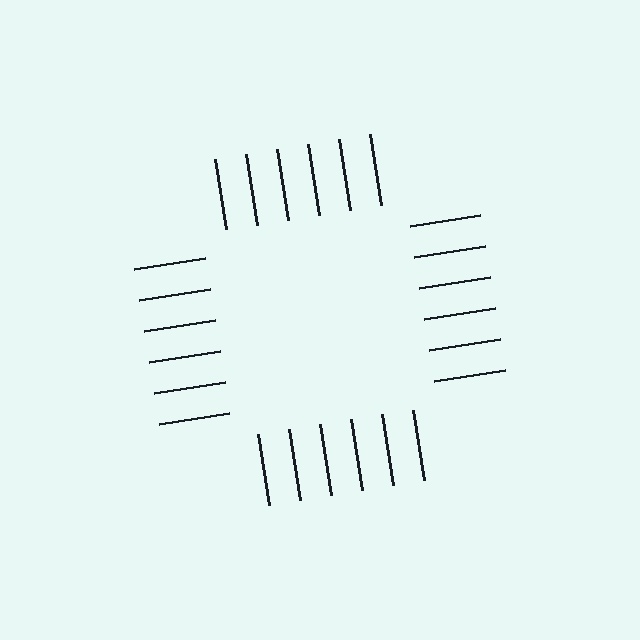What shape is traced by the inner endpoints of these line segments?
An illusory square — the line segments terminate on its edges but no continuous stroke is drawn.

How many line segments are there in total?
24 — 6 along each of the 4 edges.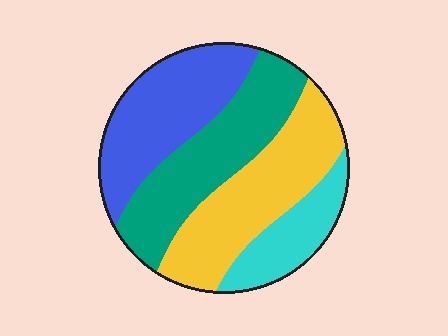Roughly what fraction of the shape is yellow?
Yellow covers about 30% of the shape.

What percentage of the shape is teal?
Teal covers about 30% of the shape.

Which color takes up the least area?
Cyan, at roughly 15%.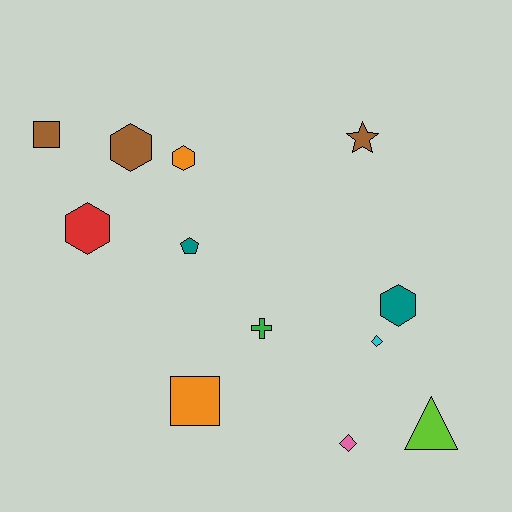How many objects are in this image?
There are 12 objects.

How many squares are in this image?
There are 2 squares.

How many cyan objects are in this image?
There is 1 cyan object.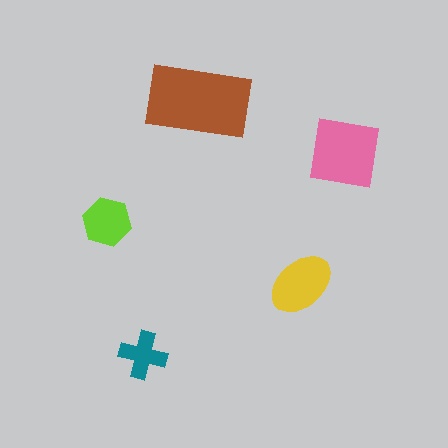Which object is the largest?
The brown rectangle.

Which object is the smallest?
The teal cross.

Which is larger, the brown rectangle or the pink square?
The brown rectangle.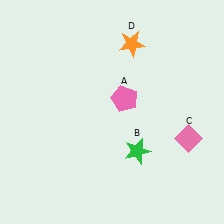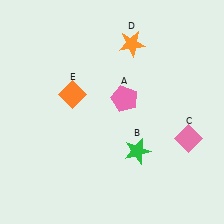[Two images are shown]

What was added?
An orange diamond (E) was added in Image 2.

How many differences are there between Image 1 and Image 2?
There is 1 difference between the two images.